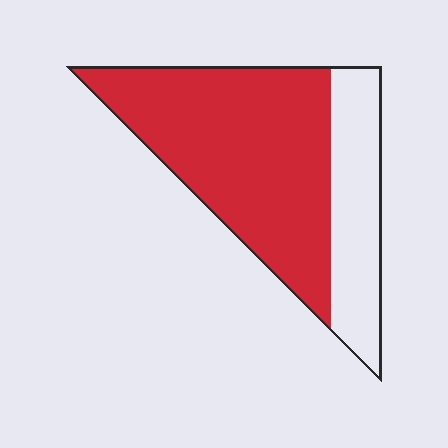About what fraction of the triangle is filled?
About two thirds (2/3).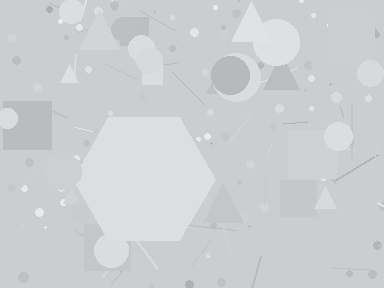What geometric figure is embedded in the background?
A hexagon is embedded in the background.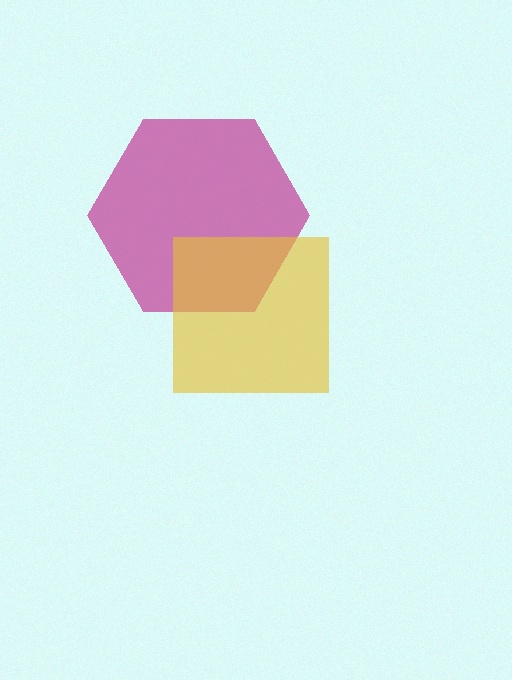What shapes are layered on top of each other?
The layered shapes are: a magenta hexagon, a yellow square.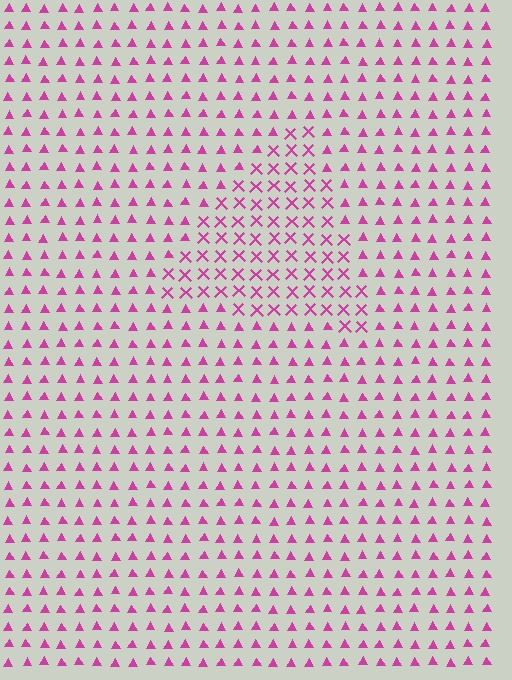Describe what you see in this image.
The image is filled with small magenta elements arranged in a uniform grid. A triangle-shaped region contains X marks, while the surrounding area contains triangles. The boundary is defined purely by the change in element shape.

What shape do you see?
I see a triangle.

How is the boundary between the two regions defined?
The boundary is defined by a change in element shape: X marks inside vs. triangles outside. All elements share the same color and spacing.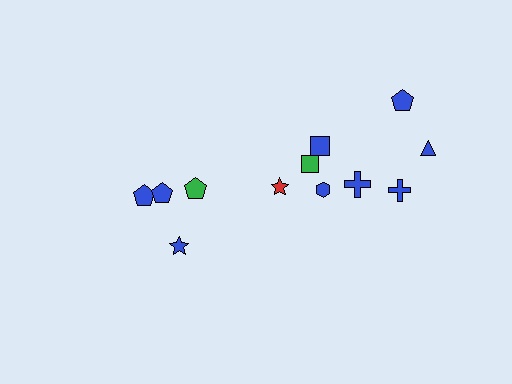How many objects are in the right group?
There are 8 objects.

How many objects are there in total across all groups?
There are 12 objects.